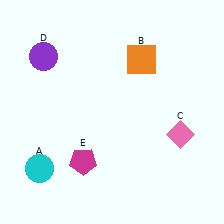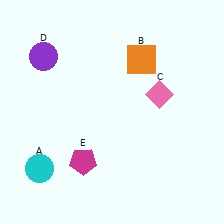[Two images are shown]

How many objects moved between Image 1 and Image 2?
1 object moved between the two images.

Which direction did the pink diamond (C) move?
The pink diamond (C) moved up.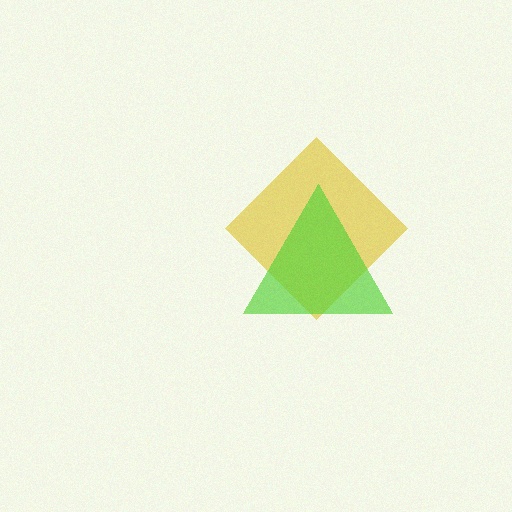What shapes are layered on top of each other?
The layered shapes are: a yellow diamond, a lime triangle.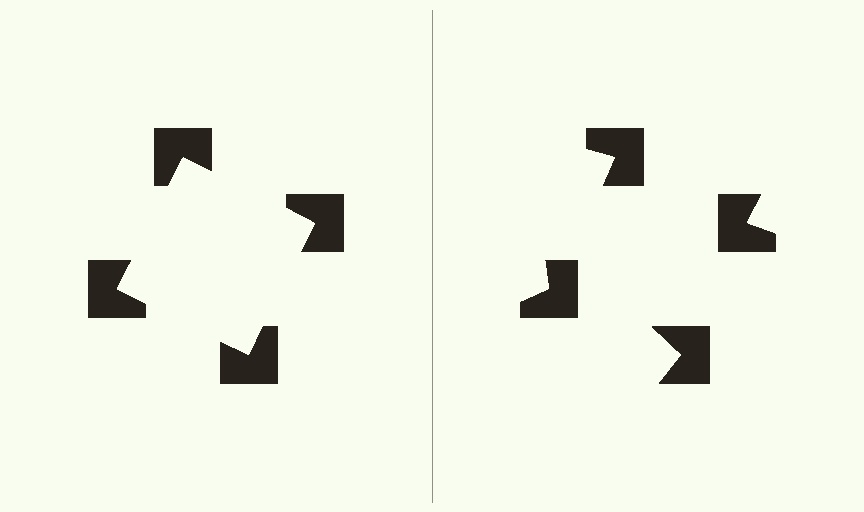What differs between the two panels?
The notched squares are positioned identically on both sides; only the wedge orientations differ. On the left they align to a square; on the right they are misaligned.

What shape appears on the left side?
An illusory square.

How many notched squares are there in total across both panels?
8 — 4 on each side.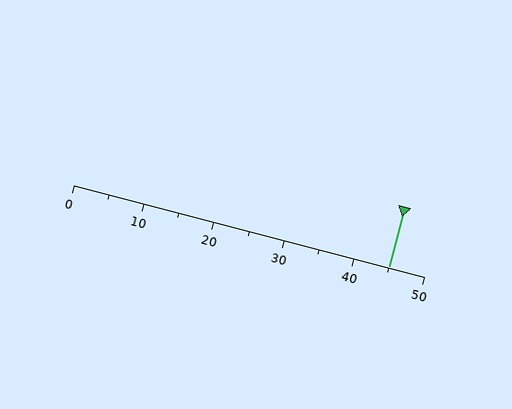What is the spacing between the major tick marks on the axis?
The major ticks are spaced 10 apart.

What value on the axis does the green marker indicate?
The marker indicates approximately 45.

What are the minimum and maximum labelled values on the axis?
The axis runs from 0 to 50.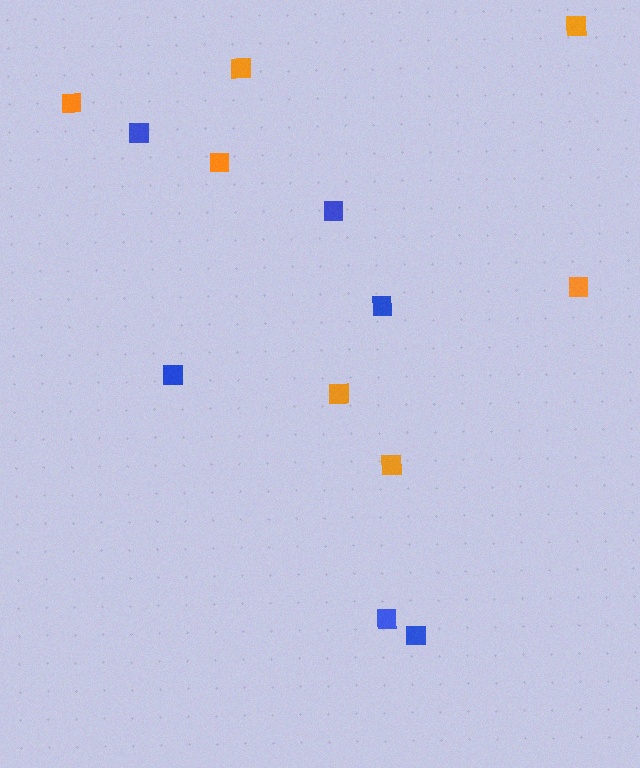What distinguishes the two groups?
There are 2 groups: one group of blue squares (6) and one group of orange squares (7).